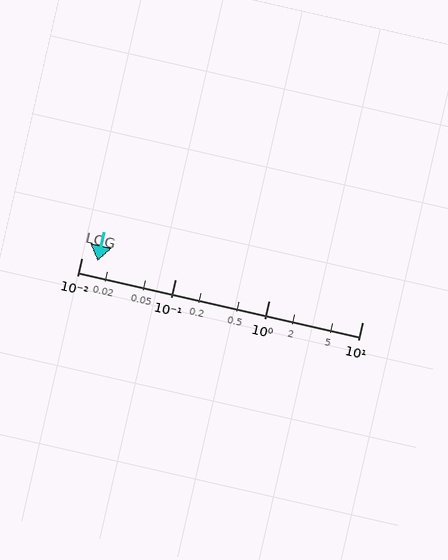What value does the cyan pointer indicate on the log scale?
The pointer indicates approximately 0.015.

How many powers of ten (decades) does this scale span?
The scale spans 3 decades, from 0.01 to 10.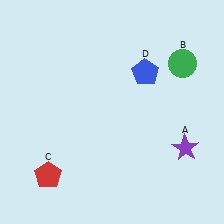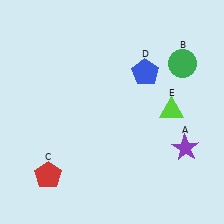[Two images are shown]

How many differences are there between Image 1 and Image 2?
There is 1 difference between the two images.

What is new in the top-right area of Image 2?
A lime triangle (E) was added in the top-right area of Image 2.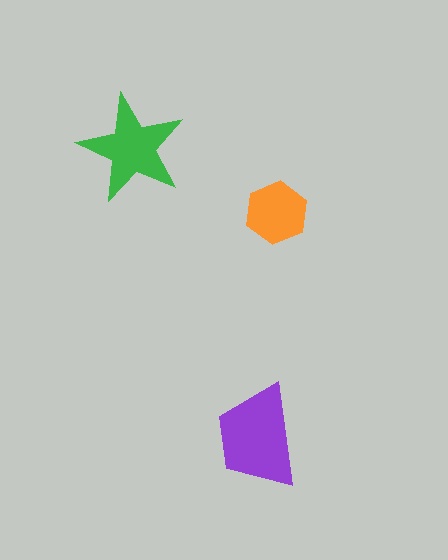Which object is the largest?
The purple trapezoid.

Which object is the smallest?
The orange hexagon.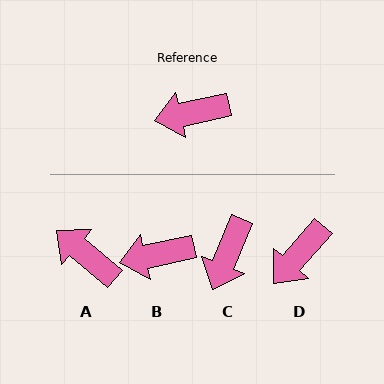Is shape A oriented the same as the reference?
No, it is off by about 52 degrees.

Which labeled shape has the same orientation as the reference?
B.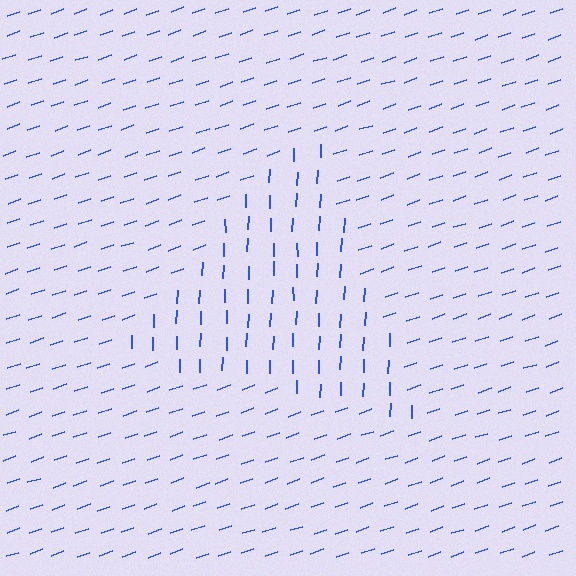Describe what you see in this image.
The image is filled with small blue line segments. A triangle region in the image has lines oriented differently from the surrounding lines, creating a visible texture boundary.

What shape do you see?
I see a triangle.